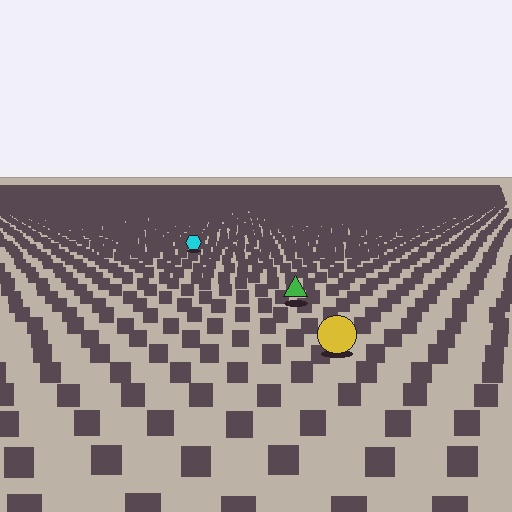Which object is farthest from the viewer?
The cyan hexagon is farthest from the viewer. It appears smaller and the ground texture around it is denser.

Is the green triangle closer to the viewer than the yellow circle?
No. The yellow circle is closer — you can tell from the texture gradient: the ground texture is coarser near it.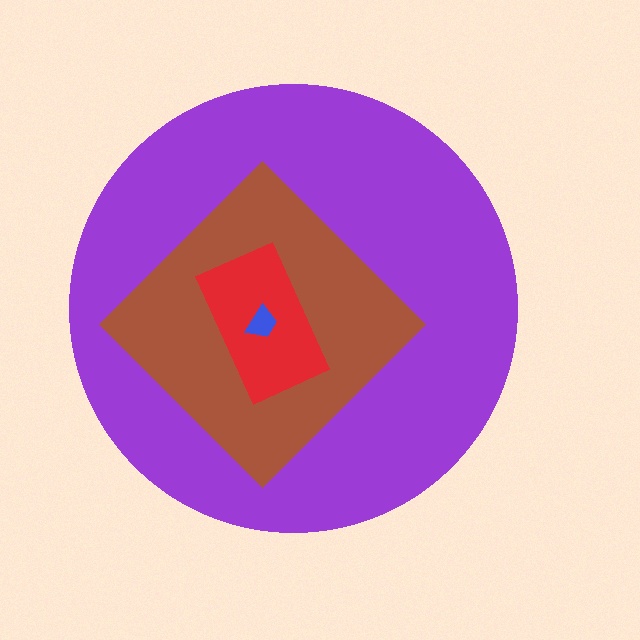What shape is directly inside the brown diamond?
The red rectangle.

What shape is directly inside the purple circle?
The brown diamond.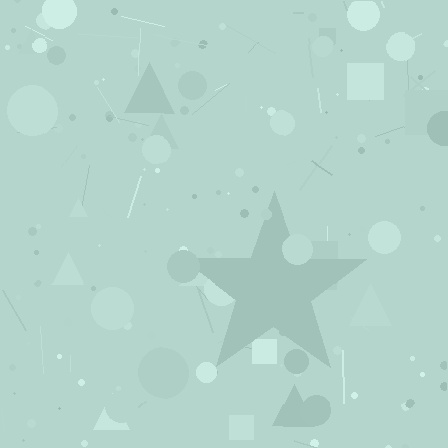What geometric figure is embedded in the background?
A star is embedded in the background.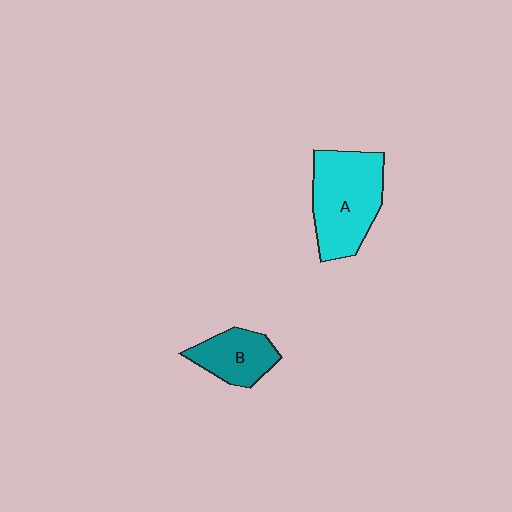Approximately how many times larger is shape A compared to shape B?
Approximately 1.8 times.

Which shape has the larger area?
Shape A (cyan).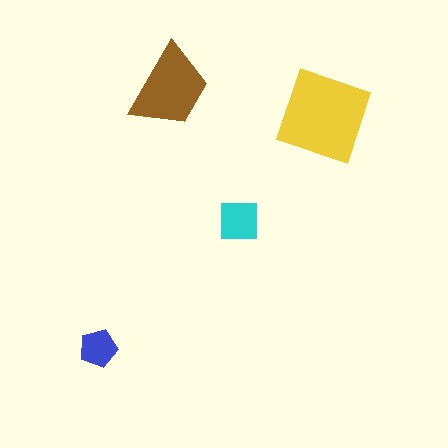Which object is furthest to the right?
The yellow diamond is rightmost.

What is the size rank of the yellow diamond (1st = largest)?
1st.